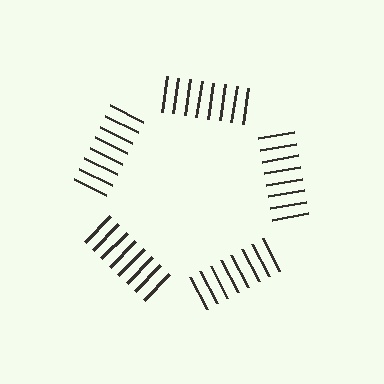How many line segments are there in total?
40 — 8 along each of the 5 edges.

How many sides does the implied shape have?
5 sides — the line-ends trace a pentagon.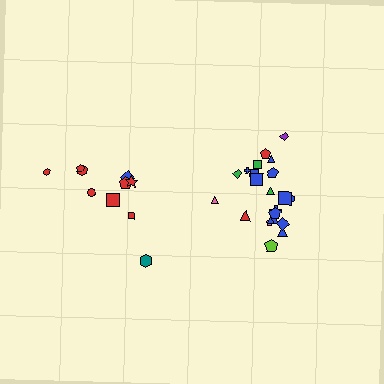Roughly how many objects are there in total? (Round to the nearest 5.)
Roughly 30 objects in total.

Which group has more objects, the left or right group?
The right group.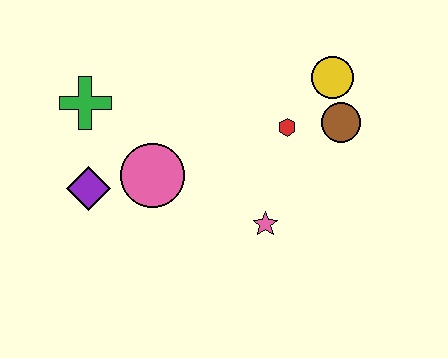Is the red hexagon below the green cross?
Yes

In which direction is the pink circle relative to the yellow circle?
The pink circle is to the left of the yellow circle.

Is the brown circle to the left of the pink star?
No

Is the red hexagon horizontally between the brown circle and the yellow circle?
No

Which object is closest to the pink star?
The red hexagon is closest to the pink star.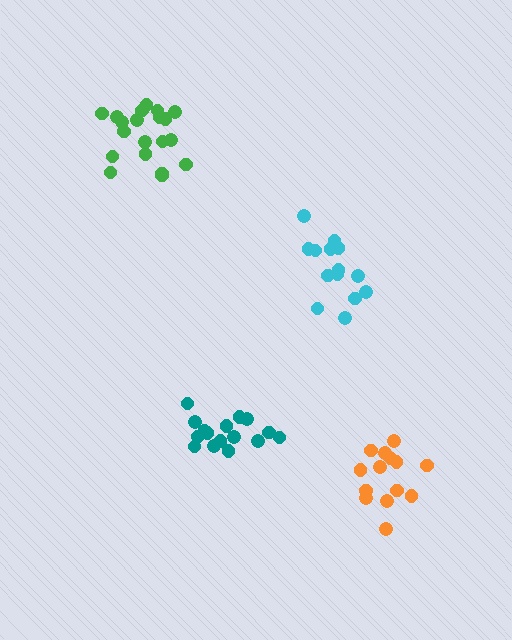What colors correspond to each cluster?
The clusters are colored: green, orange, cyan, teal.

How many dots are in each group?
Group 1: 20 dots, Group 2: 14 dots, Group 3: 14 dots, Group 4: 16 dots (64 total).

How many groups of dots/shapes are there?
There are 4 groups.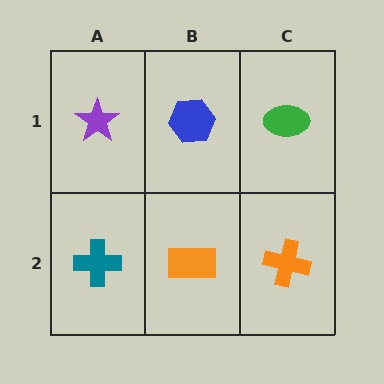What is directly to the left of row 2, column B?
A teal cross.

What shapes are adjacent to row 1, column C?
An orange cross (row 2, column C), a blue hexagon (row 1, column B).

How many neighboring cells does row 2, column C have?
2.